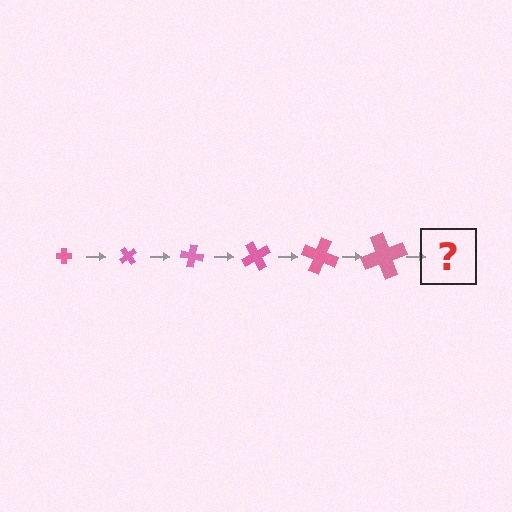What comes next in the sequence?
The next element should be a cross, larger than the previous one and rotated 300 degrees from the start.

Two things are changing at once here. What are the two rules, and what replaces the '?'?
The two rules are that the cross grows larger each step and it rotates 50 degrees each step. The '?' should be a cross, larger than the previous one and rotated 300 degrees from the start.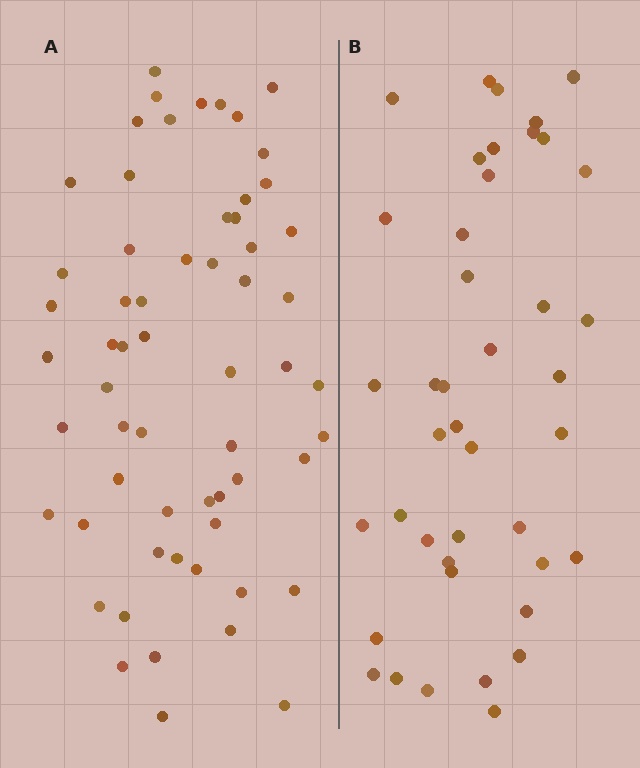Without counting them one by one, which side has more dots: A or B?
Region A (the left region) has more dots.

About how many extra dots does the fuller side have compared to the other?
Region A has approximately 20 more dots than region B.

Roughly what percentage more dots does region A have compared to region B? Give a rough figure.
About 45% more.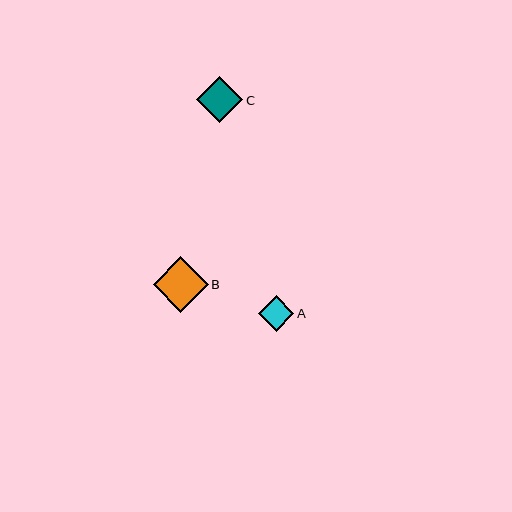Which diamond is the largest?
Diamond B is the largest with a size of approximately 55 pixels.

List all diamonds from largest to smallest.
From largest to smallest: B, C, A.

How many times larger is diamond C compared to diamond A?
Diamond C is approximately 1.3 times the size of diamond A.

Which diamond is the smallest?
Diamond A is the smallest with a size of approximately 36 pixels.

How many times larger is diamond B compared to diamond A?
Diamond B is approximately 1.5 times the size of diamond A.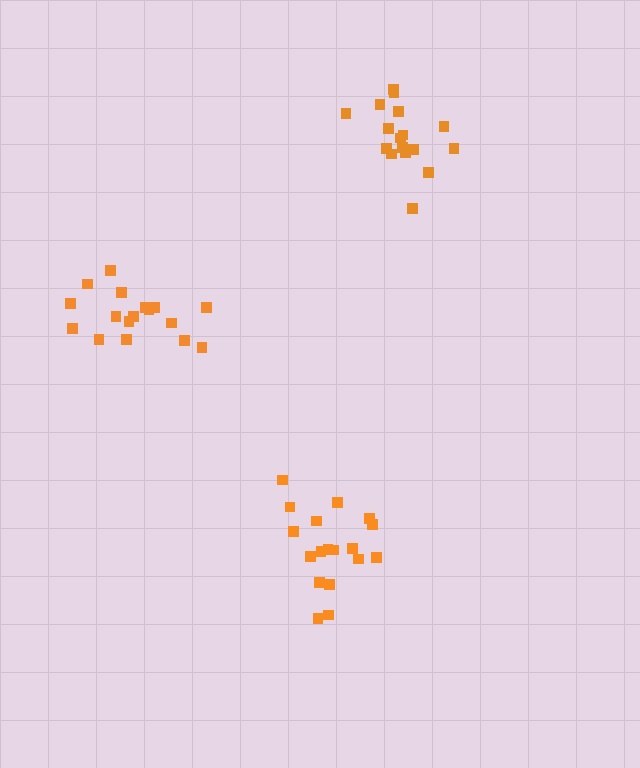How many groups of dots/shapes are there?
There are 3 groups.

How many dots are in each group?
Group 1: 18 dots, Group 2: 17 dots, Group 3: 17 dots (52 total).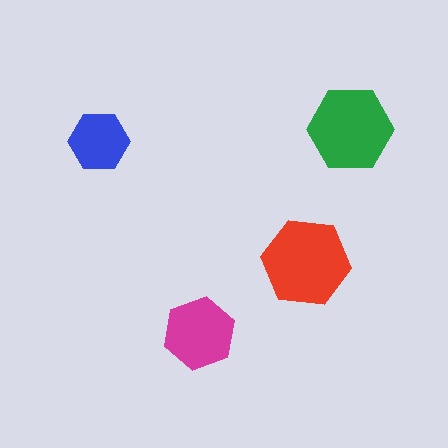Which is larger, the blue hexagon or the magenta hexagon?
The magenta one.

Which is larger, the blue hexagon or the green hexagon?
The green one.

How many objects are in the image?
There are 4 objects in the image.